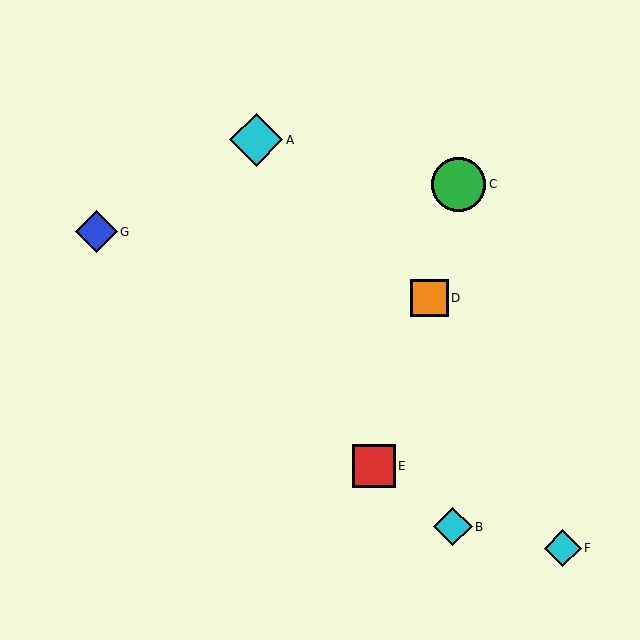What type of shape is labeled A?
Shape A is a cyan diamond.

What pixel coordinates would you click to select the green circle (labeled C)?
Click at (459, 184) to select the green circle C.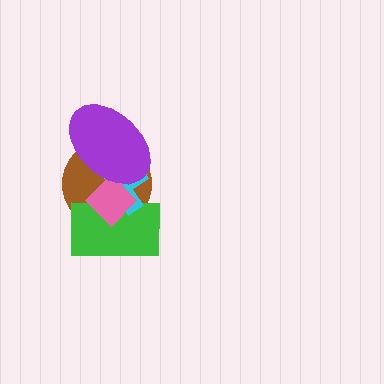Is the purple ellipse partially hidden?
No, no other shape covers it.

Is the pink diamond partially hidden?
Yes, it is partially covered by another shape.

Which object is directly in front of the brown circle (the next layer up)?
The green rectangle is directly in front of the brown circle.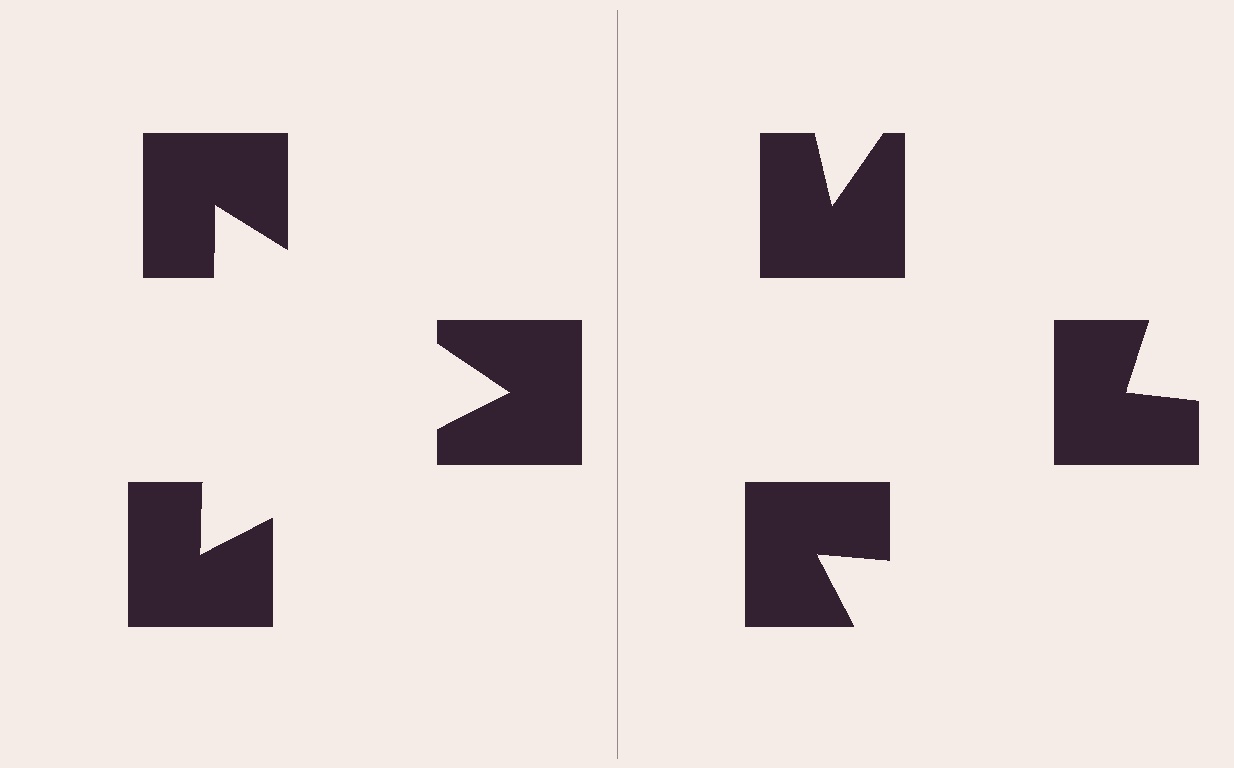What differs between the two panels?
The notched squares are positioned identically on both sides; only the wedge orientations differ. On the left they align to a triangle; on the right they are misaligned.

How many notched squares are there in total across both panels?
6 — 3 on each side.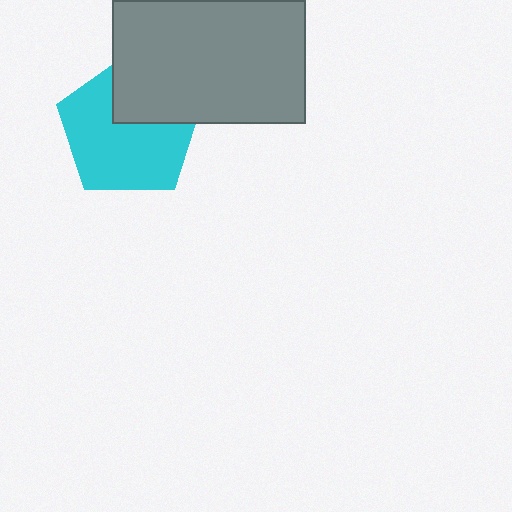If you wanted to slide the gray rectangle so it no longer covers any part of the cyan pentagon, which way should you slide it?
Slide it up — that is the most direct way to separate the two shapes.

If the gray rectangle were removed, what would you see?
You would see the complete cyan pentagon.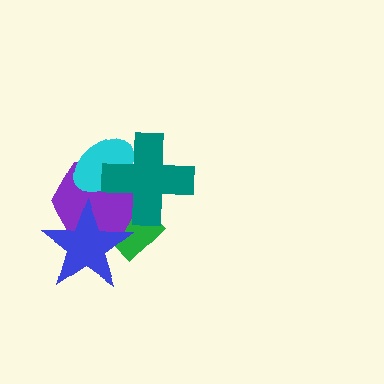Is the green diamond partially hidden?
Yes, it is partially covered by another shape.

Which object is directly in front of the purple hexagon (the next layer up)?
The cyan ellipse is directly in front of the purple hexagon.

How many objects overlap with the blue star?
2 objects overlap with the blue star.